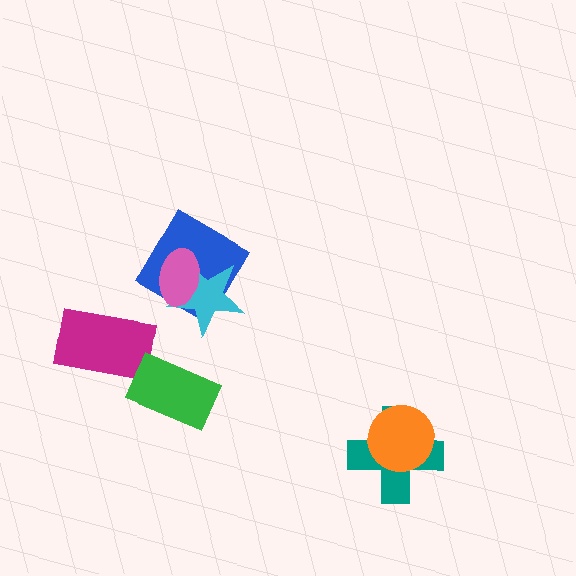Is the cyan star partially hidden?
Yes, it is partially covered by another shape.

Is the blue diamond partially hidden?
Yes, it is partially covered by another shape.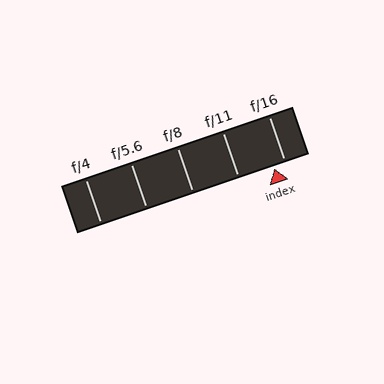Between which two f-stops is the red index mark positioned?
The index mark is between f/11 and f/16.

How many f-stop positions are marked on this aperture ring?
There are 5 f-stop positions marked.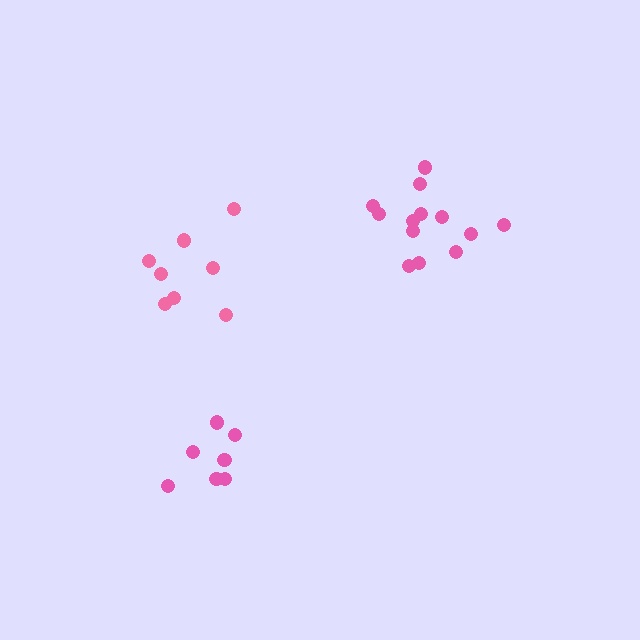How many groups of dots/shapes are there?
There are 3 groups.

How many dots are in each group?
Group 1: 13 dots, Group 2: 8 dots, Group 3: 7 dots (28 total).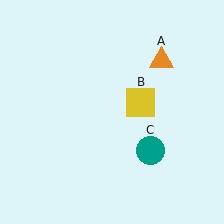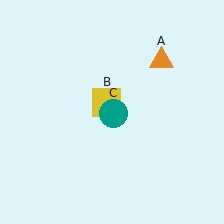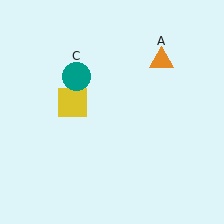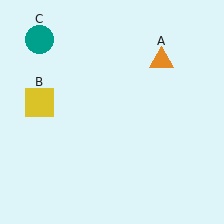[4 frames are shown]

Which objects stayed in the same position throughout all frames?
Orange triangle (object A) remained stationary.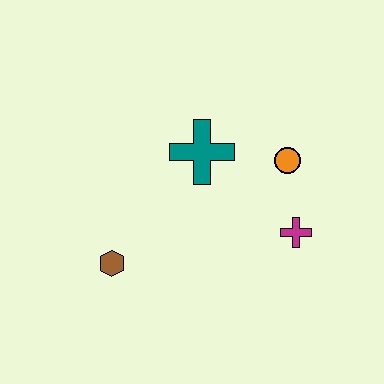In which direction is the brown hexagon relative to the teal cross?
The brown hexagon is below the teal cross.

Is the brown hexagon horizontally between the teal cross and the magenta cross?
No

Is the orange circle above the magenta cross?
Yes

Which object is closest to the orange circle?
The magenta cross is closest to the orange circle.